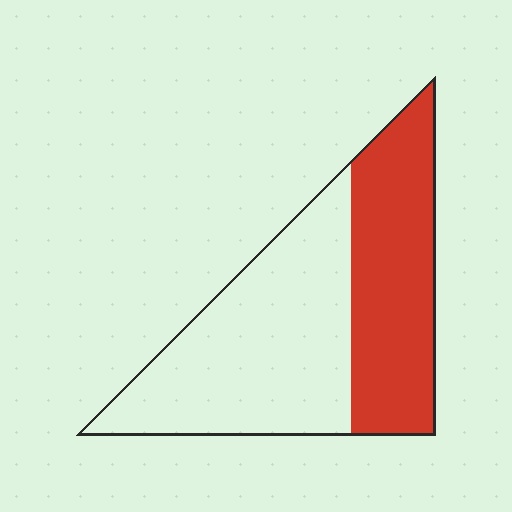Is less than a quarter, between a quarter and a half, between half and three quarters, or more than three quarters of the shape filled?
Between a quarter and a half.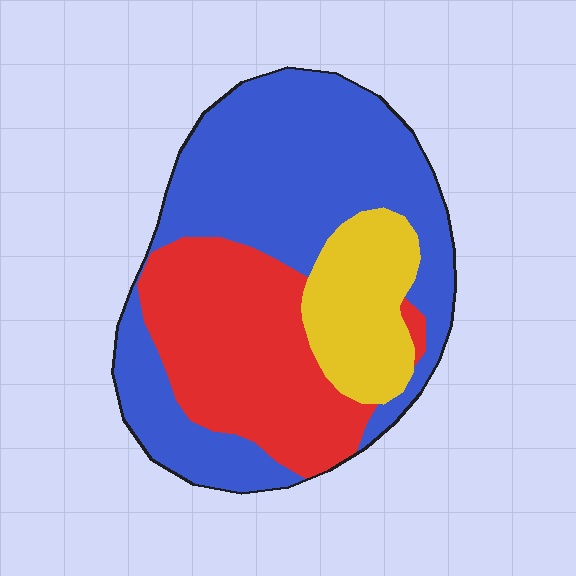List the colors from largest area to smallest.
From largest to smallest: blue, red, yellow.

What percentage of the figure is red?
Red takes up about one third (1/3) of the figure.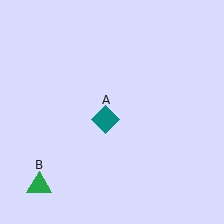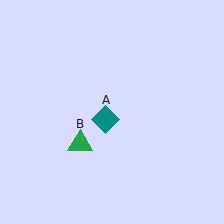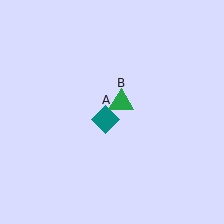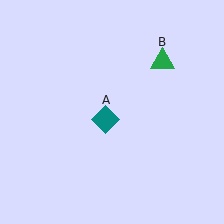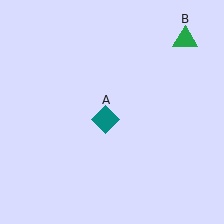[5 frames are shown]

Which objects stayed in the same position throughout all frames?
Teal diamond (object A) remained stationary.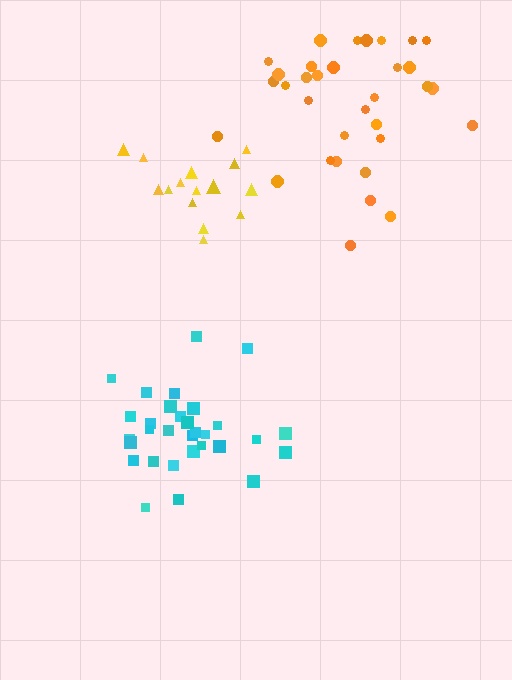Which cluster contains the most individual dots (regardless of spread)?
Orange (33).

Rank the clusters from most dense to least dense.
cyan, yellow, orange.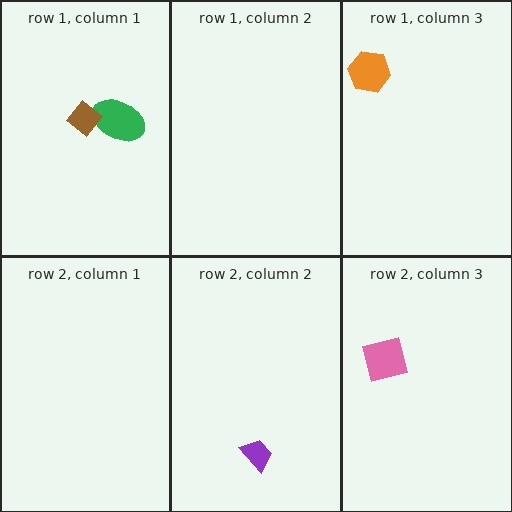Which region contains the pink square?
The row 2, column 3 region.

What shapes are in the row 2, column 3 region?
The pink square.